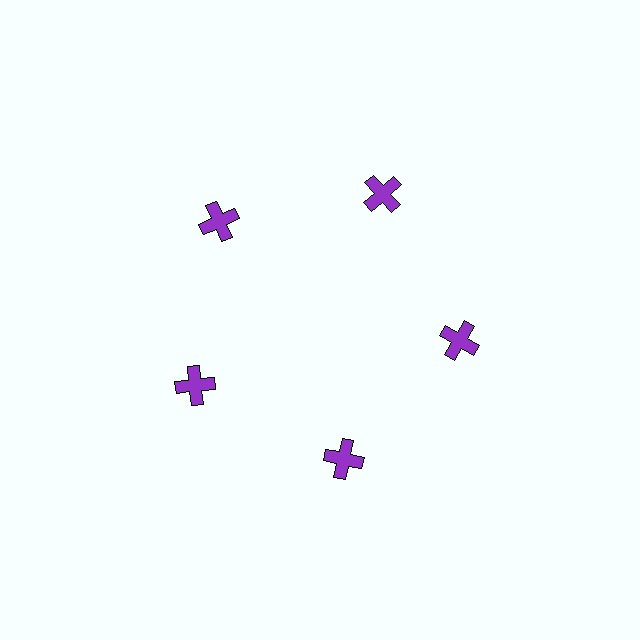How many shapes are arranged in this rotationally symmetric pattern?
There are 5 shapes, arranged in 5 groups of 1.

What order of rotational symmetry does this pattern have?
This pattern has 5-fold rotational symmetry.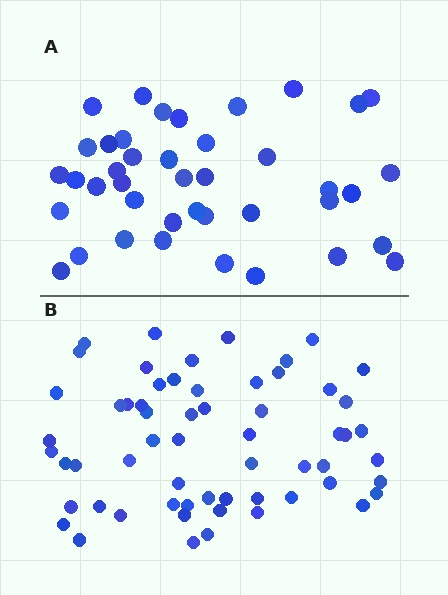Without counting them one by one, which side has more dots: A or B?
Region B (the bottom region) has more dots.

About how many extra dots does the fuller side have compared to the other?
Region B has approximately 20 more dots than region A.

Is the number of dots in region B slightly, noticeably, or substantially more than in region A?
Region B has substantially more. The ratio is roughly 1.5 to 1.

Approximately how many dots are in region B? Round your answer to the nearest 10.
About 60 dots.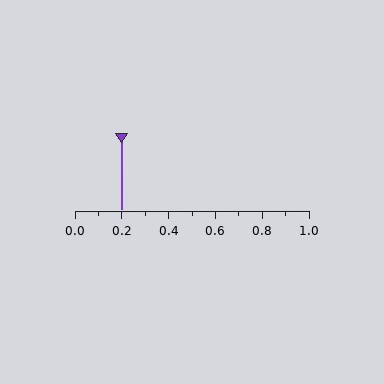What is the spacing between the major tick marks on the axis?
The major ticks are spaced 0.2 apart.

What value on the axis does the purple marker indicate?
The marker indicates approximately 0.2.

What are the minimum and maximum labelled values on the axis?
The axis runs from 0.0 to 1.0.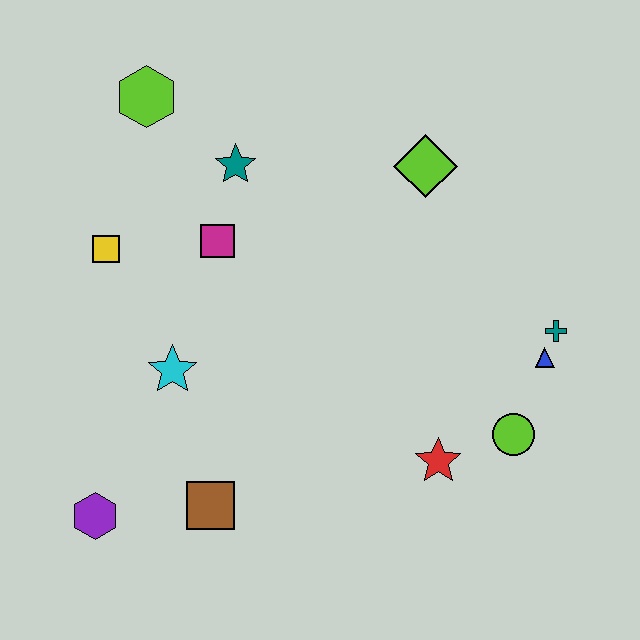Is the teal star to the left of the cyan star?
No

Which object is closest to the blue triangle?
The teal cross is closest to the blue triangle.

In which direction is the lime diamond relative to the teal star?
The lime diamond is to the right of the teal star.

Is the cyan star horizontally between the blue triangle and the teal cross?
No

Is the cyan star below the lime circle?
No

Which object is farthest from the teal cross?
The purple hexagon is farthest from the teal cross.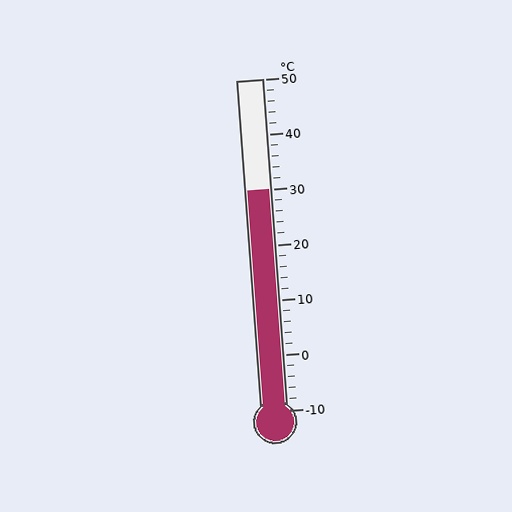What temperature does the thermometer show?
The thermometer shows approximately 30°C.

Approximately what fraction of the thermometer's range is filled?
The thermometer is filled to approximately 65% of its range.